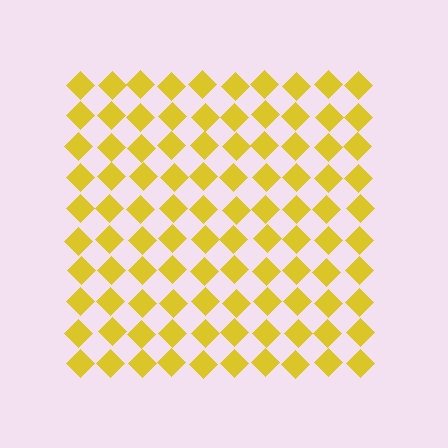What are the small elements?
The small elements are diamonds.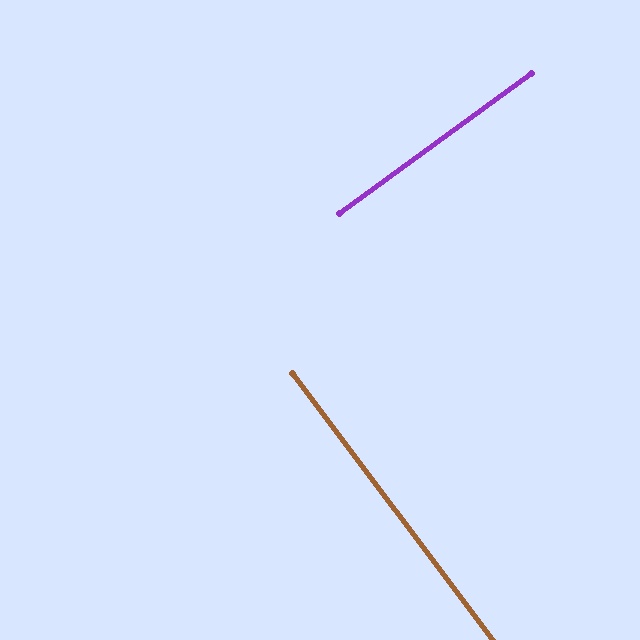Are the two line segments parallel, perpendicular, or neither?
Perpendicular — they meet at approximately 89°.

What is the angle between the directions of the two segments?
Approximately 89 degrees.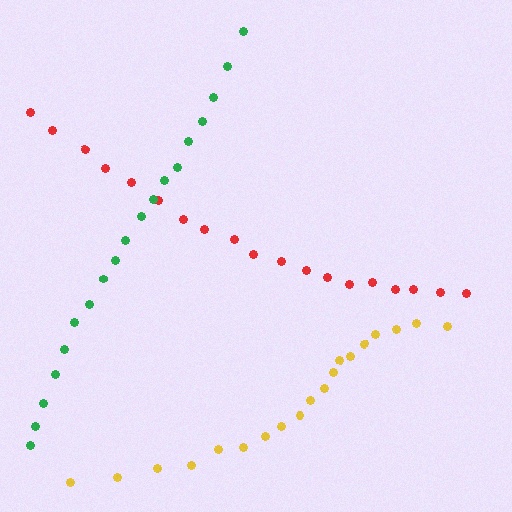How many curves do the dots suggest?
There are 3 distinct paths.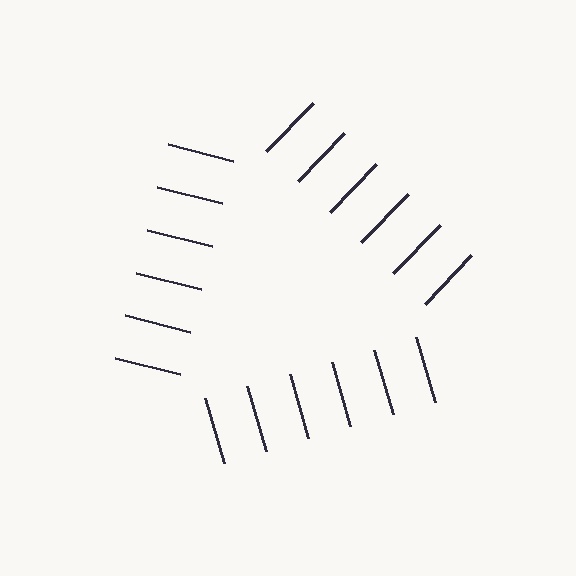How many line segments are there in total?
18 — 6 along each of the 3 edges.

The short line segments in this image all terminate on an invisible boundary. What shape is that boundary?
An illusory triangle — the line segments terminate on its edges but no continuous stroke is drawn.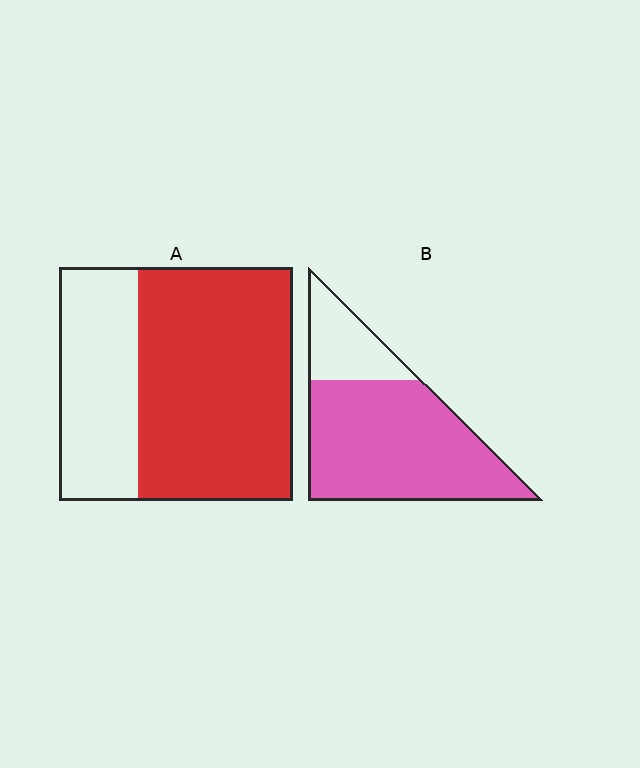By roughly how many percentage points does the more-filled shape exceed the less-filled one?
By roughly 10 percentage points (B over A).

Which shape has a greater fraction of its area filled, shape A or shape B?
Shape B.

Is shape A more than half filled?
Yes.